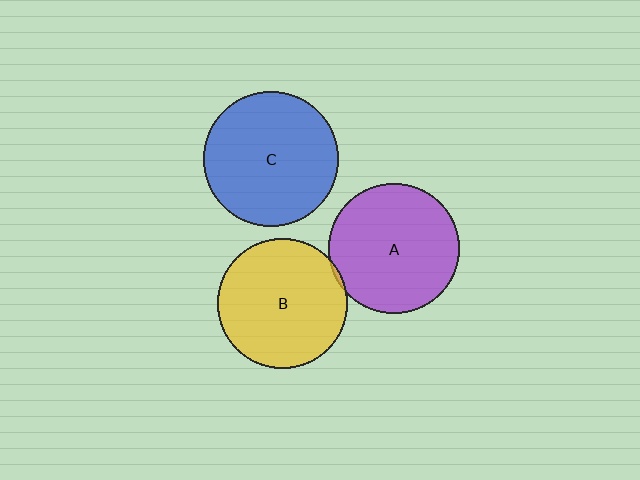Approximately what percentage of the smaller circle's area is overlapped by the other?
Approximately 5%.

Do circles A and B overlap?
Yes.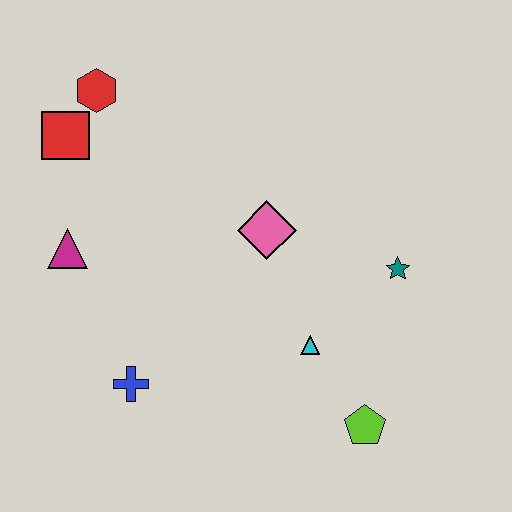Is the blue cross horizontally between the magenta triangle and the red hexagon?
No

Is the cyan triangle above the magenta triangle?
No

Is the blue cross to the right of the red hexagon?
Yes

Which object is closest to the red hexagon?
The red square is closest to the red hexagon.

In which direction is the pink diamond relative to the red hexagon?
The pink diamond is to the right of the red hexagon.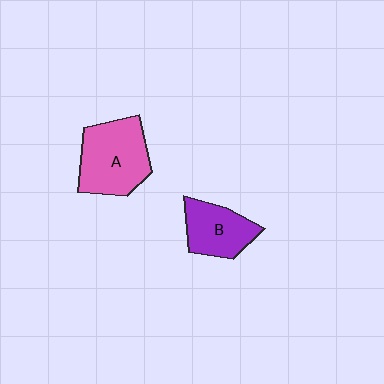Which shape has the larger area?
Shape A (pink).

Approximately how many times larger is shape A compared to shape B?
Approximately 1.4 times.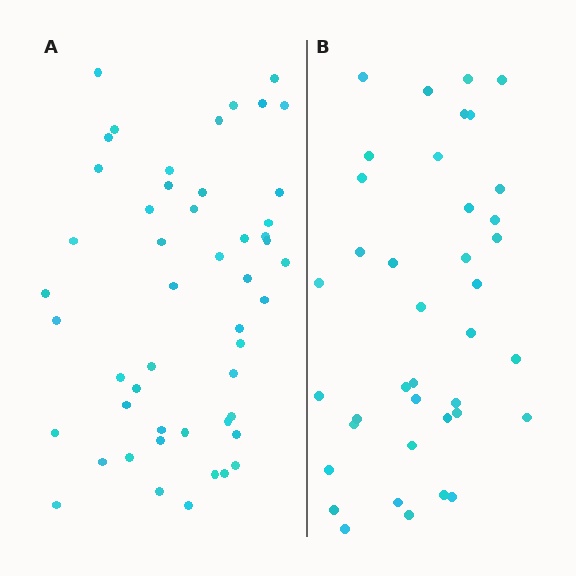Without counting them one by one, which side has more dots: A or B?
Region A (the left region) has more dots.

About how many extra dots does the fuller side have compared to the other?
Region A has roughly 12 or so more dots than region B.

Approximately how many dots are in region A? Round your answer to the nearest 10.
About 50 dots.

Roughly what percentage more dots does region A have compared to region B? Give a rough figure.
About 30% more.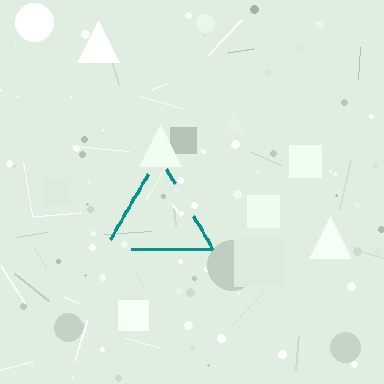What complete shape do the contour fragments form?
The contour fragments form a triangle.